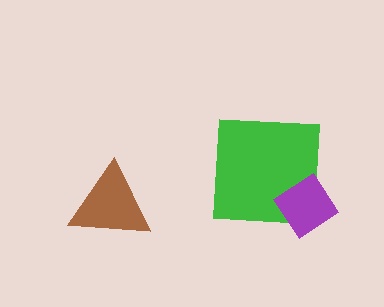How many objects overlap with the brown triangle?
0 objects overlap with the brown triangle.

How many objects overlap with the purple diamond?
1 object overlaps with the purple diamond.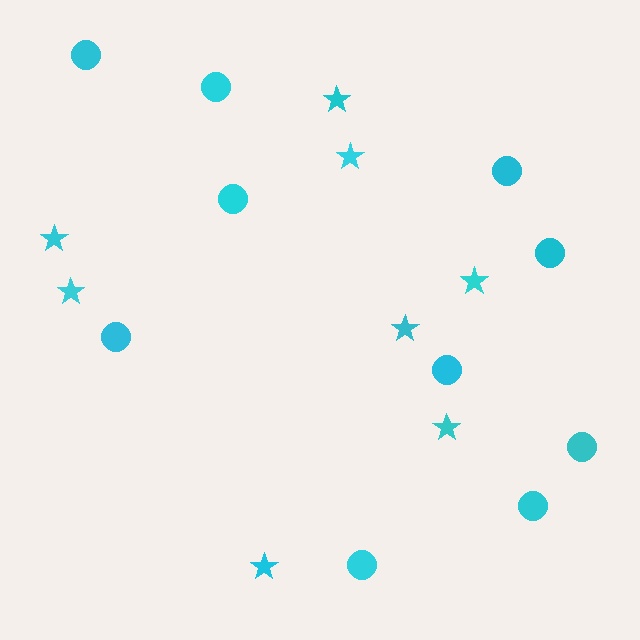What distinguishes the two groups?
There are 2 groups: one group of circles (10) and one group of stars (8).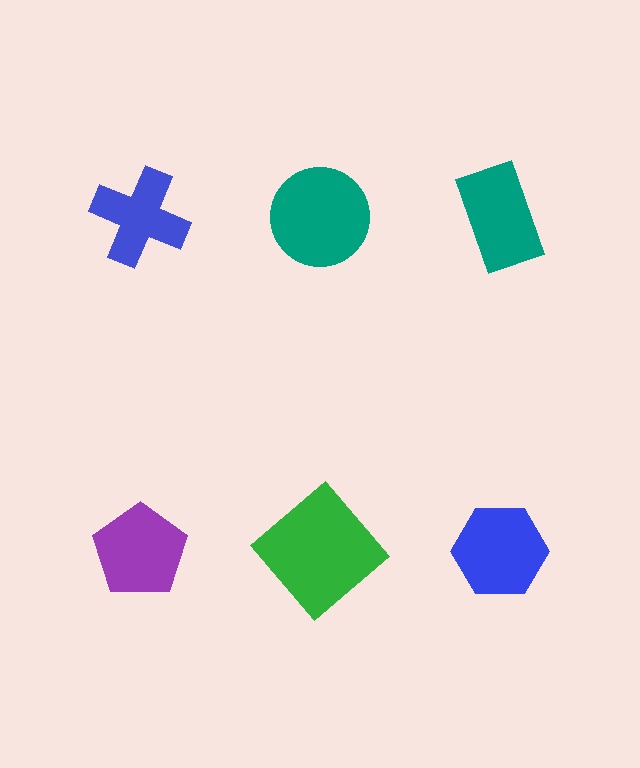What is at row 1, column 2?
A teal circle.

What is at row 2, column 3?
A blue hexagon.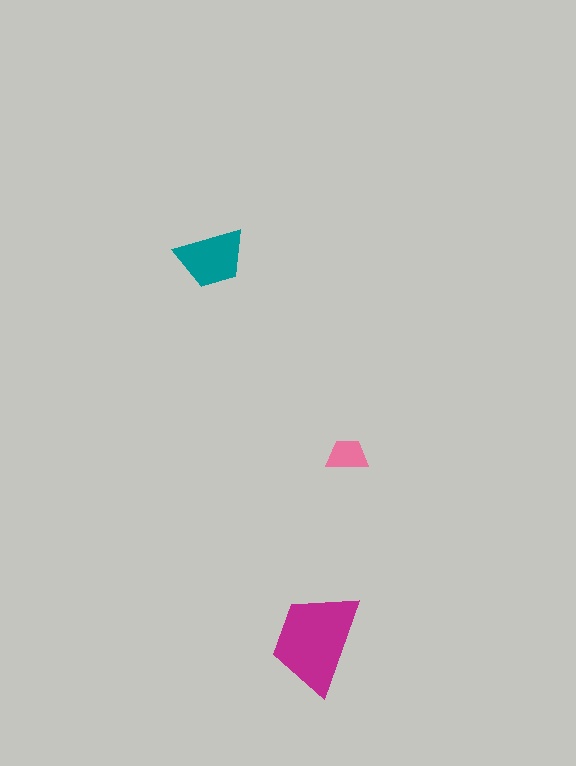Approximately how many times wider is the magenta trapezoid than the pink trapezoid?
About 2.5 times wider.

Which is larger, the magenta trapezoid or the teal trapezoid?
The magenta one.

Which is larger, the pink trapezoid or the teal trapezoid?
The teal one.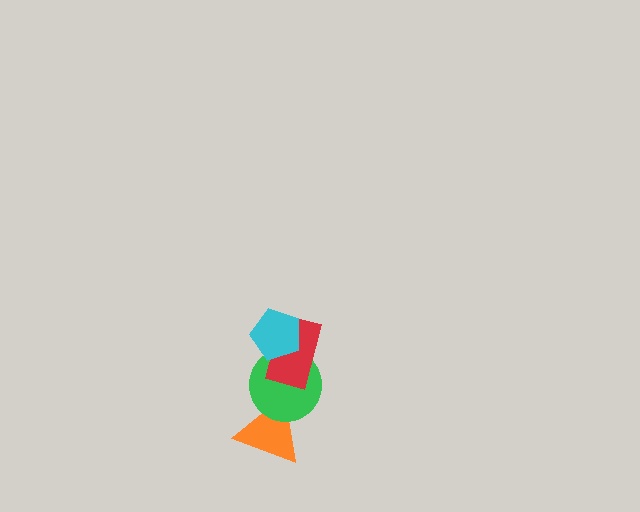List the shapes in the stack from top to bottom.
From top to bottom: the cyan pentagon, the red rectangle, the green circle, the orange triangle.